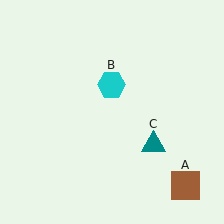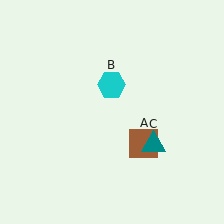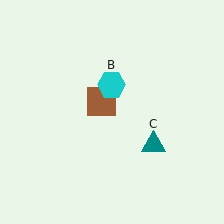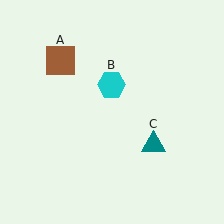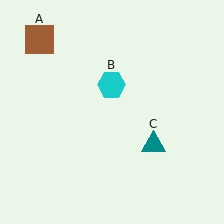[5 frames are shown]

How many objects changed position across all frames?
1 object changed position: brown square (object A).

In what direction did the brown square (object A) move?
The brown square (object A) moved up and to the left.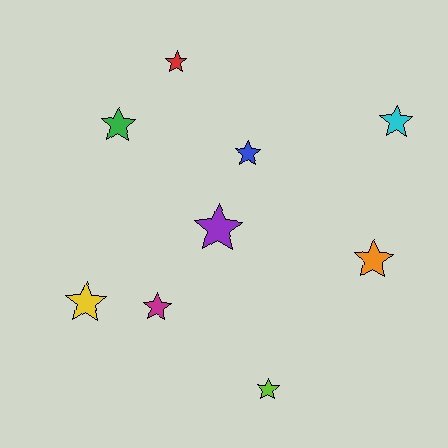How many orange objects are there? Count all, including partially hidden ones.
There is 1 orange object.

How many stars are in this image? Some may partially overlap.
There are 9 stars.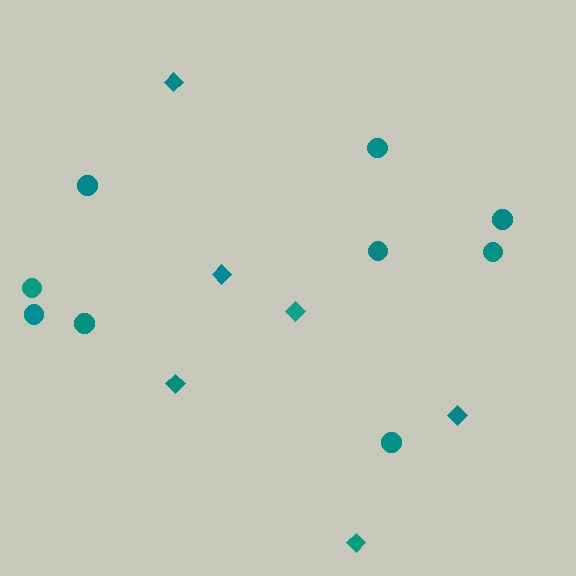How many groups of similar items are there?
There are 2 groups: one group of diamonds (6) and one group of circles (9).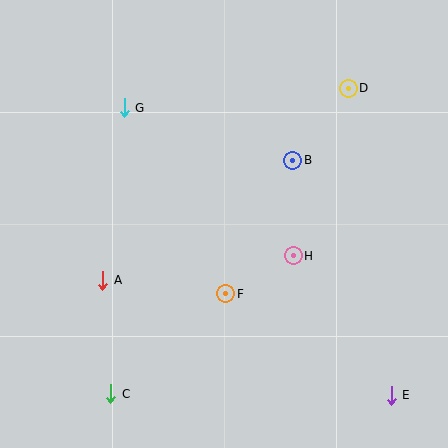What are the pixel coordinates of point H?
Point H is at (293, 256).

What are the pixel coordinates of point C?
Point C is at (111, 394).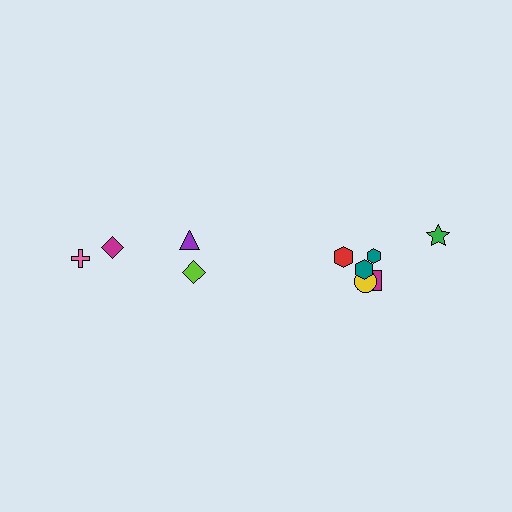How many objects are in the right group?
There are 6 objects.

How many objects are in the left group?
There are 4 objects.